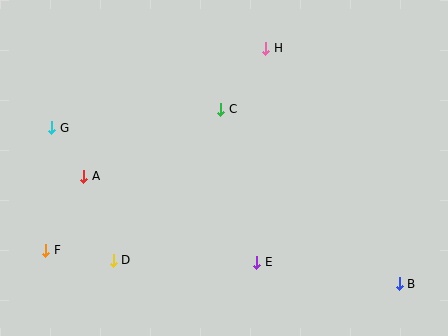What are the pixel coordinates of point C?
Point C is at (221, 109).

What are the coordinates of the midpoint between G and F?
The midpoint between G and F is at (49, 189).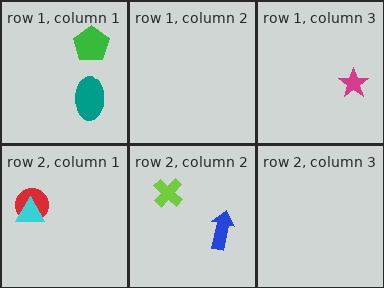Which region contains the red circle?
The row 2, column 1 region.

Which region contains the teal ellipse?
The row 1, column 1 region.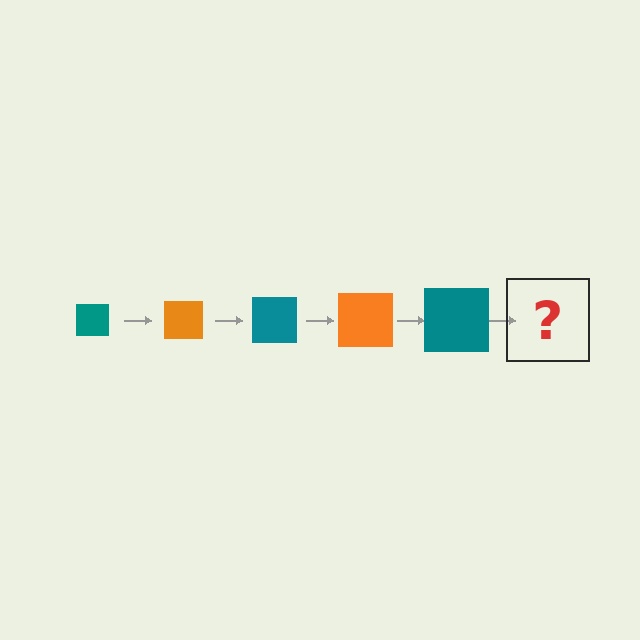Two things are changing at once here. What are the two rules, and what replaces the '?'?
The two rules are that the square grows larger each step and the color cycles through teal and orange. The '?' should be an orange square, larger than the previous one.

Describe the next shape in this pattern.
It should be an orange square, larger than the previous one.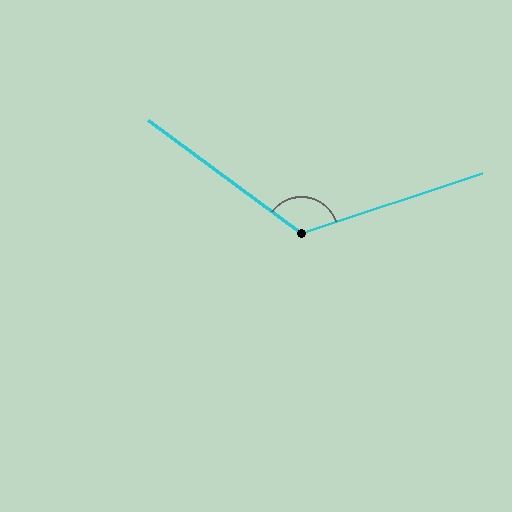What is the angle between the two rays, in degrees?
Approximately 125 degrees.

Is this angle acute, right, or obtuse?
It is obtuse.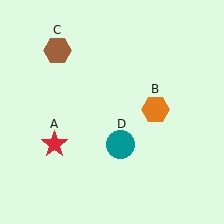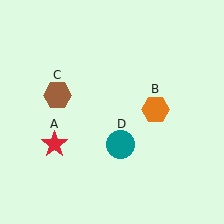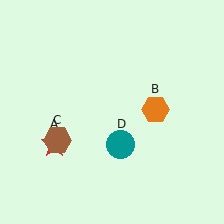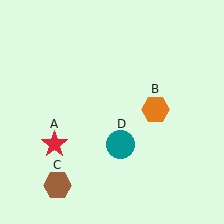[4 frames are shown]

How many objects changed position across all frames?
1 object changed position: brown hexagon (object C).